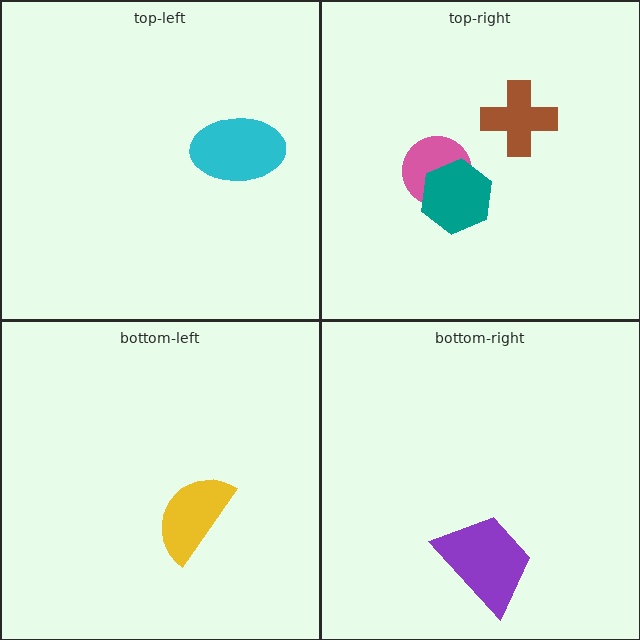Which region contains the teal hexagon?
The top-right region.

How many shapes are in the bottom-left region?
1.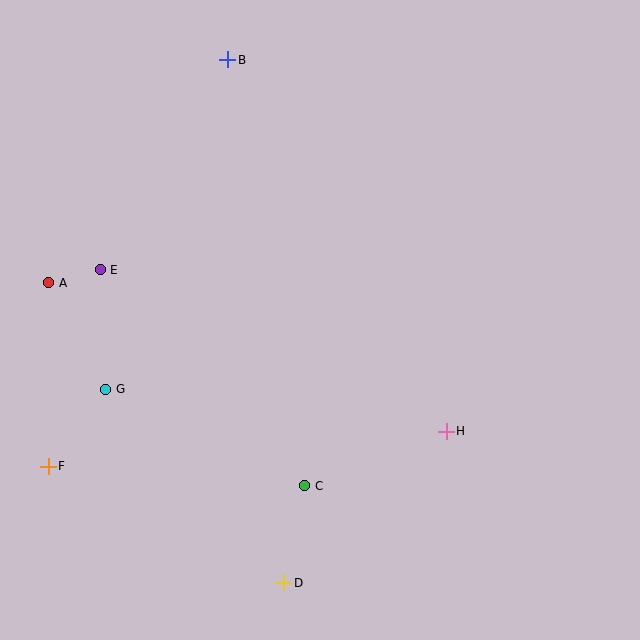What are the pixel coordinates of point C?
Point C is at (305, 486).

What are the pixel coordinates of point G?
Point G is at (106, 389).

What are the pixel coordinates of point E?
Point E is at (100, 270).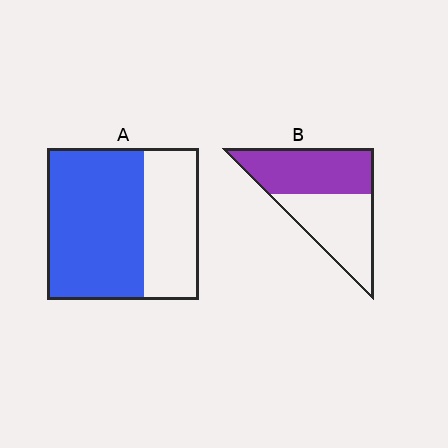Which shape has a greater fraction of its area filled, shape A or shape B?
Shape A.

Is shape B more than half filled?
Roughly half.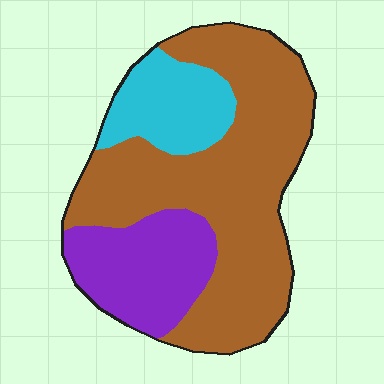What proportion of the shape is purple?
Purple covers 22% of the shape.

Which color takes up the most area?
Brown, at roughly 60%.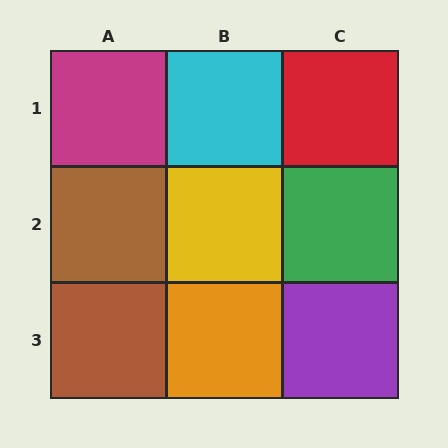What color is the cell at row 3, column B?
Orange.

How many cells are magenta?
1 cell is magenta.